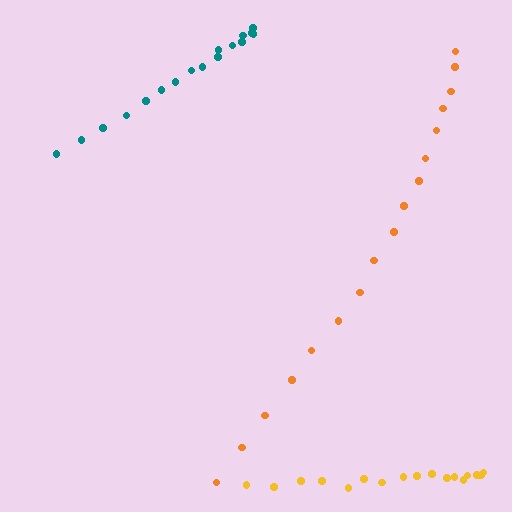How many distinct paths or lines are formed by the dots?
There are 3 distinct paths.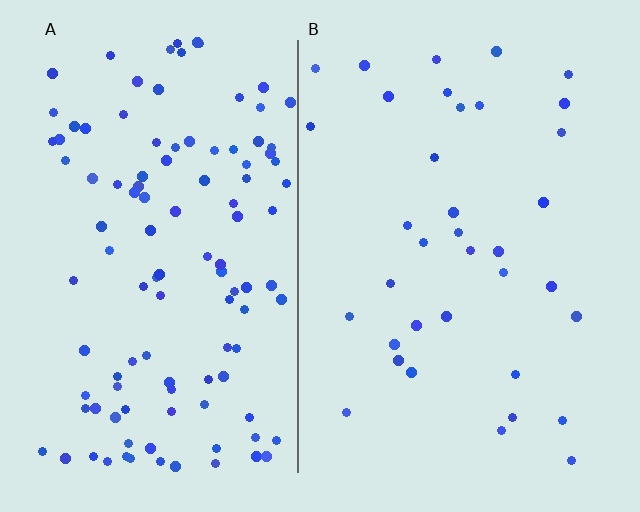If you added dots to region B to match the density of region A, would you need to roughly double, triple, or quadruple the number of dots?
Approximately triple.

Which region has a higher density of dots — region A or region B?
A (the left).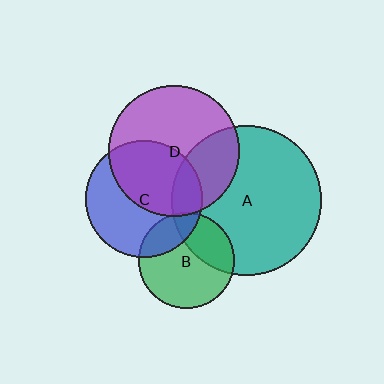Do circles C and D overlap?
Yes.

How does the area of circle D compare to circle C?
Approximately 1.3 times.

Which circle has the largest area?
Circle A (teal).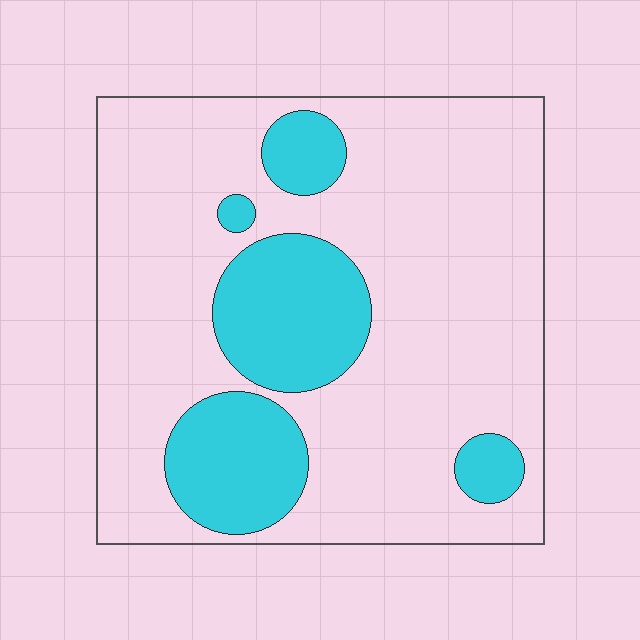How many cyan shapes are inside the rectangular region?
5.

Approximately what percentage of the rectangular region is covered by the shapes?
Approximately 25%.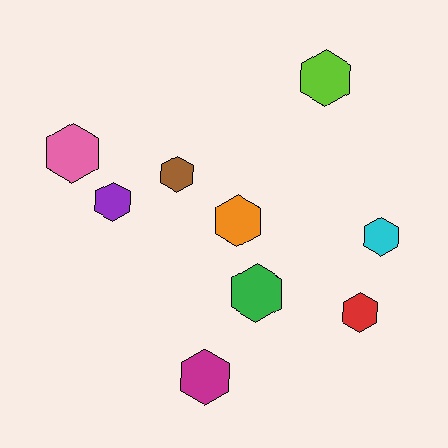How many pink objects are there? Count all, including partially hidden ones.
There is 1 pink object.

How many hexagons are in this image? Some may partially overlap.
There are 9 hexagons.